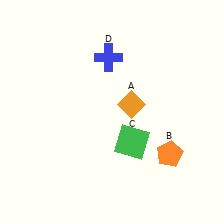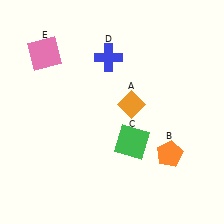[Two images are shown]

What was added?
A pink square (E) was added in Image 2.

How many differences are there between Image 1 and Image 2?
There is 1 difference between the two images.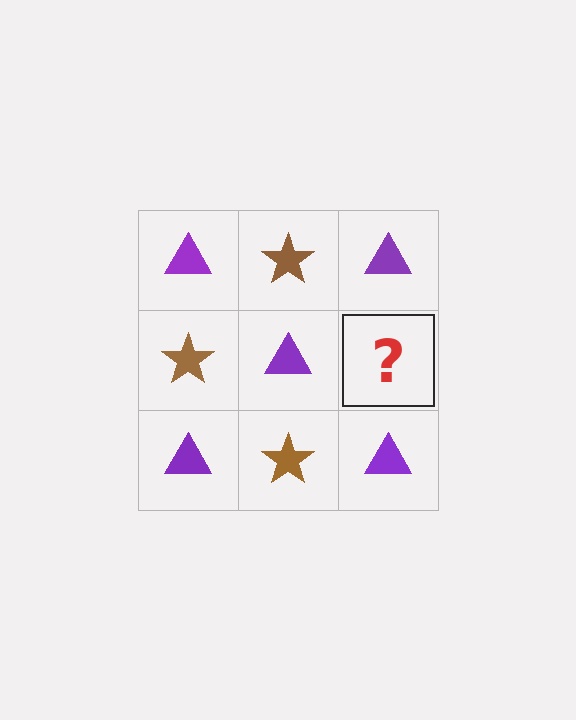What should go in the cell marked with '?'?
The missing cell should contain a brown star.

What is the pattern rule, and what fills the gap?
The rule is that it alternates purple triangle and brown star in a checkerboard pattern. The gap should be filled with a brown star.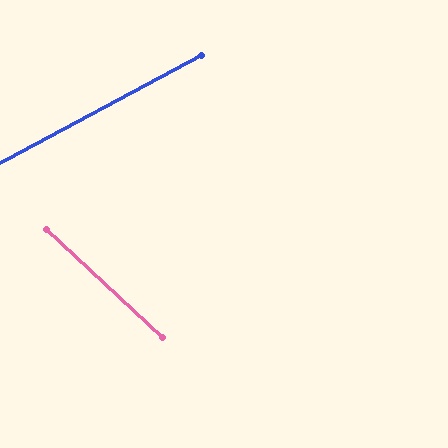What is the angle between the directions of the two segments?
Approximately 71 degrees.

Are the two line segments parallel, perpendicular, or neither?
Neither parallel nor perpendicular — they differ by about 71°.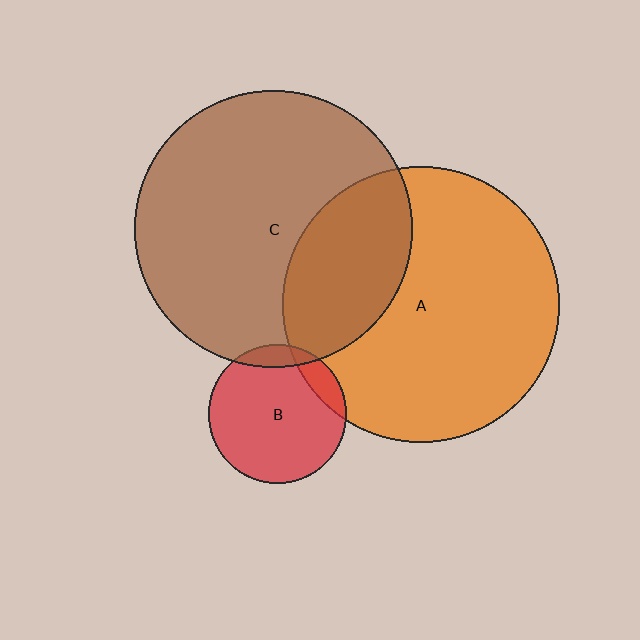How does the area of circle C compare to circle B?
Approximately 4.0 times.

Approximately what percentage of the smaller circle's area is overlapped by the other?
Approximately 30%.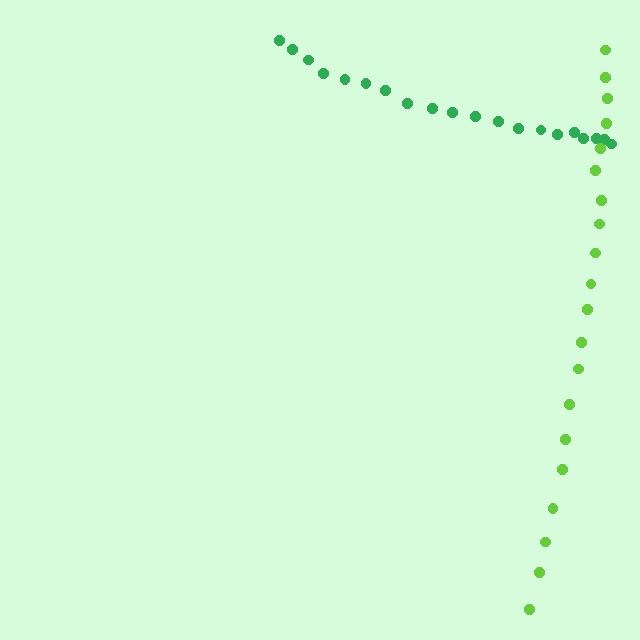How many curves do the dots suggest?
There are 2 distinct paths.